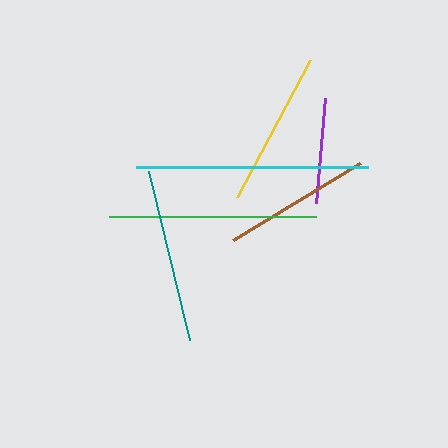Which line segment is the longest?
The cyan line is the longest at approximately 232 pixels.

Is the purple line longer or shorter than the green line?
The green line is longer than the purple line.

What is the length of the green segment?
The green segment is approximately 207 pixels long.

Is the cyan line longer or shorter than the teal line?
The cyan line is longer than the teal line.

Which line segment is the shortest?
The purple line is the shortest at approximately 105 pixels.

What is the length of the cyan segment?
The cyan segment is approximately 232 pixels long.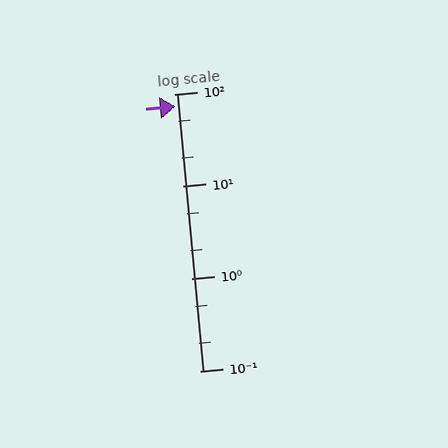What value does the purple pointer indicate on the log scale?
The pointer indicates approximately 74.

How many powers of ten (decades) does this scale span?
The scale spans 3 decades, from 0.1 to 100.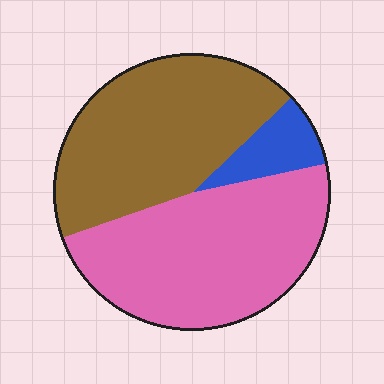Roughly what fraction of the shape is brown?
Brown takes up between a quarter and a half of the shape.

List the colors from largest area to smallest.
From largest to smallest: pink, brown, blue.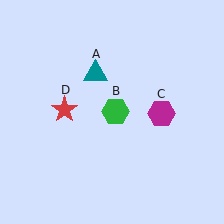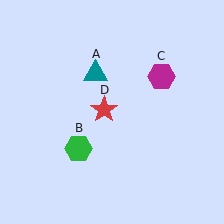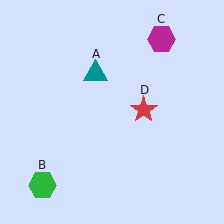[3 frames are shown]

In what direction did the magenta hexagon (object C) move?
The magenta hexagon (object C) moved up.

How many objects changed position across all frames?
3 objects changed position: green hexagon (object B), magenta hexagon (object C), red star (object D).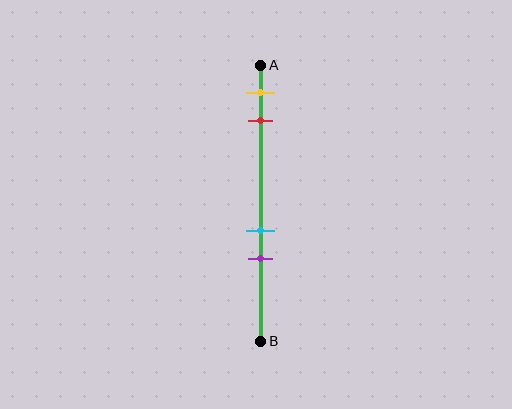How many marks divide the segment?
There are 4 marks dividing the segment.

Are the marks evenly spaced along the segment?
No, the marks are not evenly spaced.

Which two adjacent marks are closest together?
The cyan and purple marks are the closest adjacent pair.